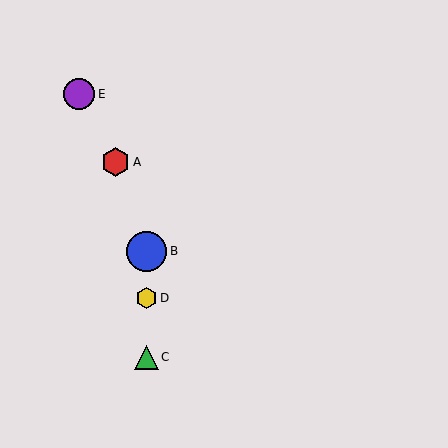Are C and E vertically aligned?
No, C is at x≈147 and E is at x≈79.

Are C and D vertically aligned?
Yes, both are at x≈147.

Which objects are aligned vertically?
Objects B, C, D are aligned vertically.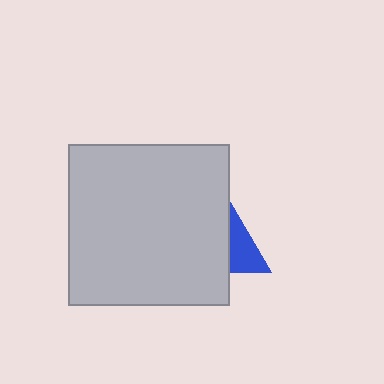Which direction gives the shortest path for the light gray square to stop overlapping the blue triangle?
Moving left gives the shortest separation.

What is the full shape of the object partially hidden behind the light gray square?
The partially hidden object is a blue triangle.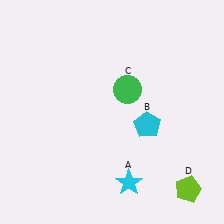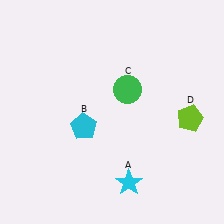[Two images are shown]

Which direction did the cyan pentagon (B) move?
The cyan pentagon (B) moved left.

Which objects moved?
The objects that moved are: the cyan pentagon (B), the lime pentagon (D).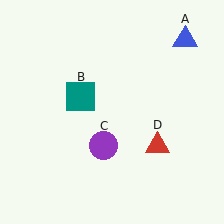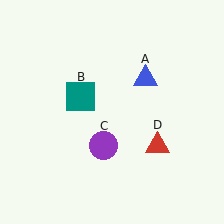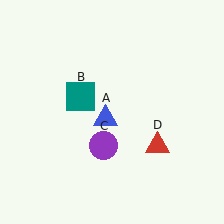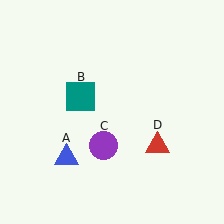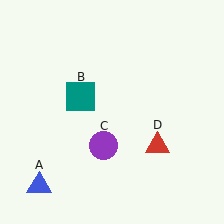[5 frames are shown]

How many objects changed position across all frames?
1 object changed position: blue triangle (object A).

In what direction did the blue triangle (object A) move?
The blue triangle (object A) moved down and to the left.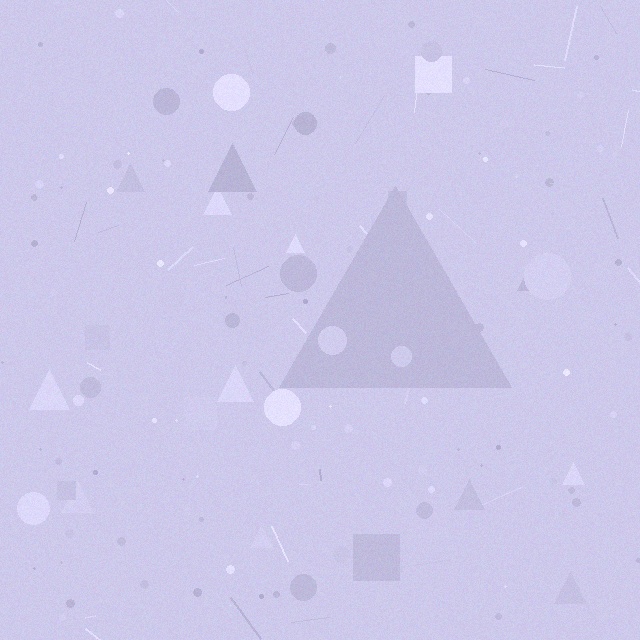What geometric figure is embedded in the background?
A triangle is embedded in the background.